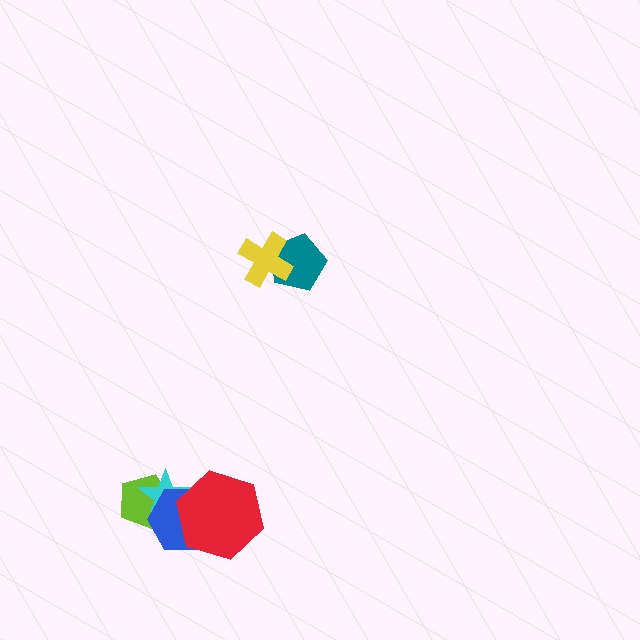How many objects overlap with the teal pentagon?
1 object overlaps with the teal pentagon.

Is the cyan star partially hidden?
Yes, it is partially covered by another shape.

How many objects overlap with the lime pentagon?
2 objects overlap with the lime pentagon.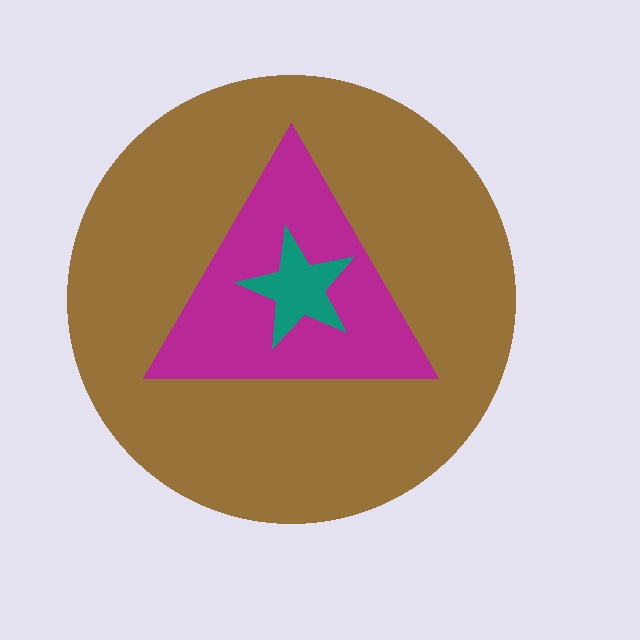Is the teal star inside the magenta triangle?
Yes.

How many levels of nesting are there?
3.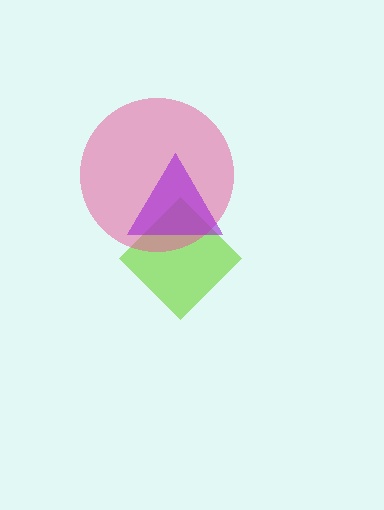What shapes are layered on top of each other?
The layered shapes are: a lime diamond, a pink circle, a purple triangle.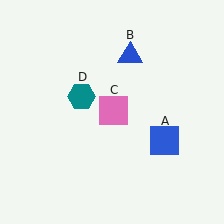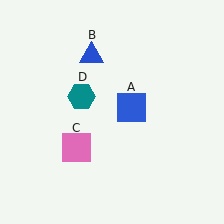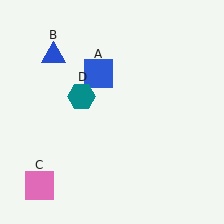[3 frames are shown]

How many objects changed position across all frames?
3 objects changed position: blue square (object A), blue triangle (object B), pink square (object C).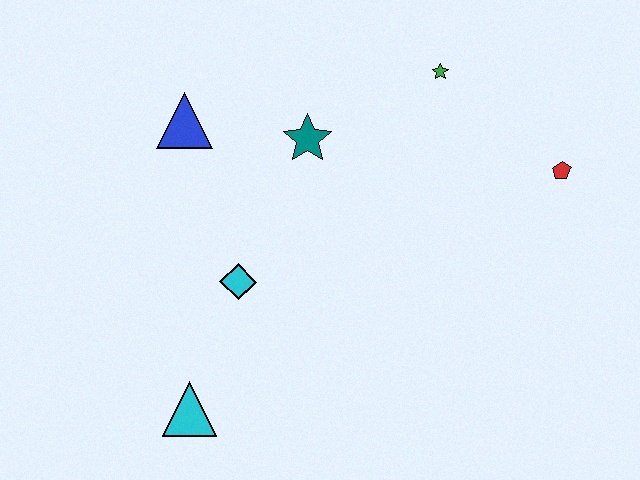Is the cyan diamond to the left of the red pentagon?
Yes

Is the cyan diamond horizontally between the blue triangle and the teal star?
Yes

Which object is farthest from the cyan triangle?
The red pentagon is farthest from the cyan triangle.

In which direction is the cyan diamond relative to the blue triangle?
The cyan diamond is below the blue triangle.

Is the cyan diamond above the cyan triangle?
Yes